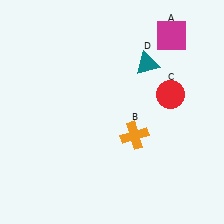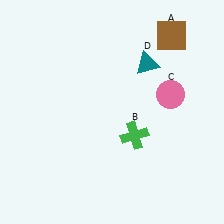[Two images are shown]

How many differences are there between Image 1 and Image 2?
There are 3 differences between the two images.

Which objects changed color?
A changed from magenta to brown. B changed from orange to green. C changed from red to pink.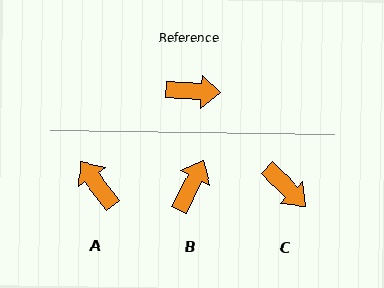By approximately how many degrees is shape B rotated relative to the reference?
Approximately 68 degrees counter-clockwise.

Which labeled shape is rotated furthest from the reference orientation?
A, about 131 degrees away.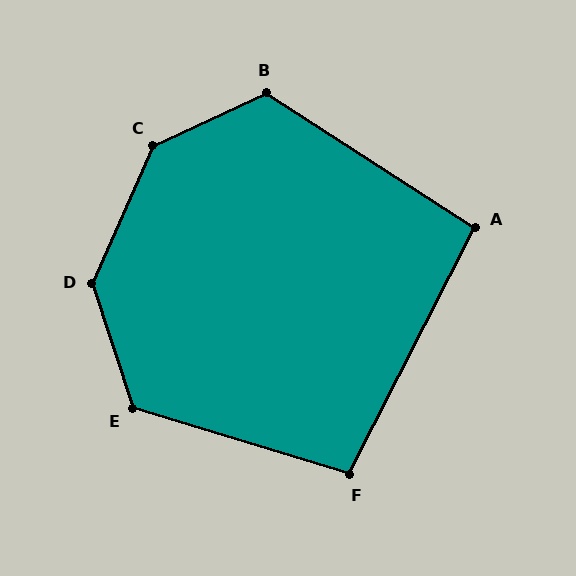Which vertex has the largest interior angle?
C, at approximately 139 degrees.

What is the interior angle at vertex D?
Approximately 138 degrees (obtuse).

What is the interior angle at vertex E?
Approximately 125 degrees (obtuse).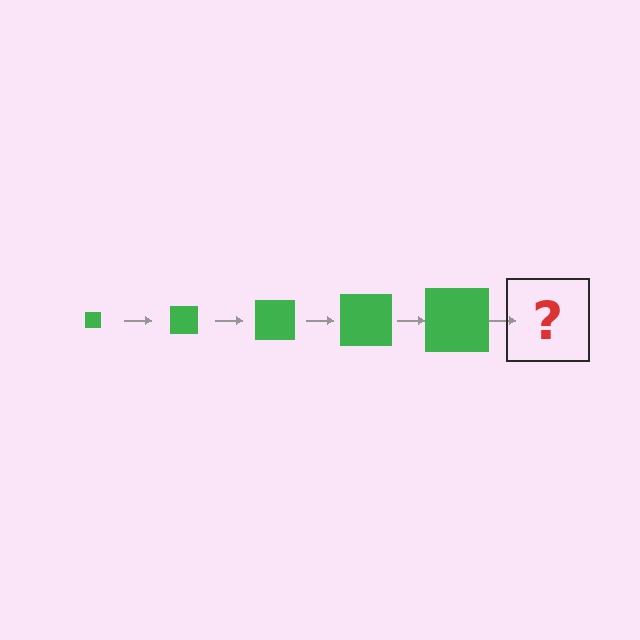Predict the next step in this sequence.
The next step is a green square, larger than the previous one.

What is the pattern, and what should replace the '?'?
The pattern is that the square gets progressively larger each step. The '?' should be a green square, larger than the previous one.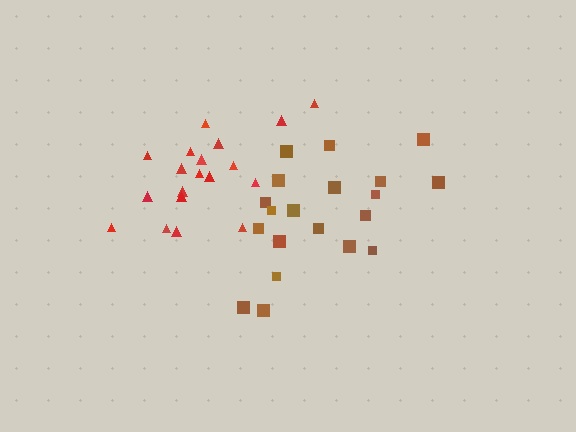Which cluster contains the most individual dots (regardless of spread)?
Brown (20).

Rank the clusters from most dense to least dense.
red, brown.